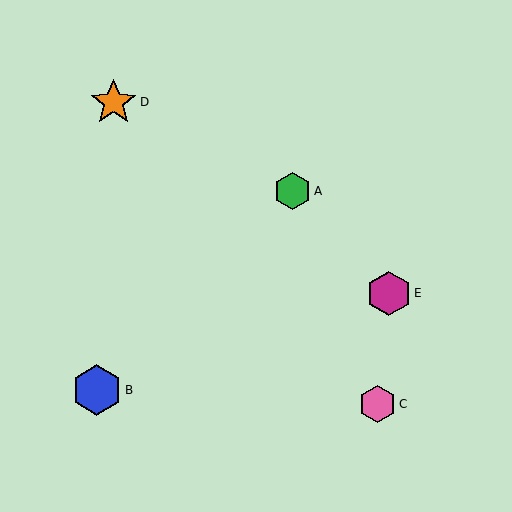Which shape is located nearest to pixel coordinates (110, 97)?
The orange star (labeled D) at (114, 102) is nearest to that location.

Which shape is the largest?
The blue hexagon (labeled B) is the largest.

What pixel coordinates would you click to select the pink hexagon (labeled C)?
Click at (377, 404) to select the pink hexagon C.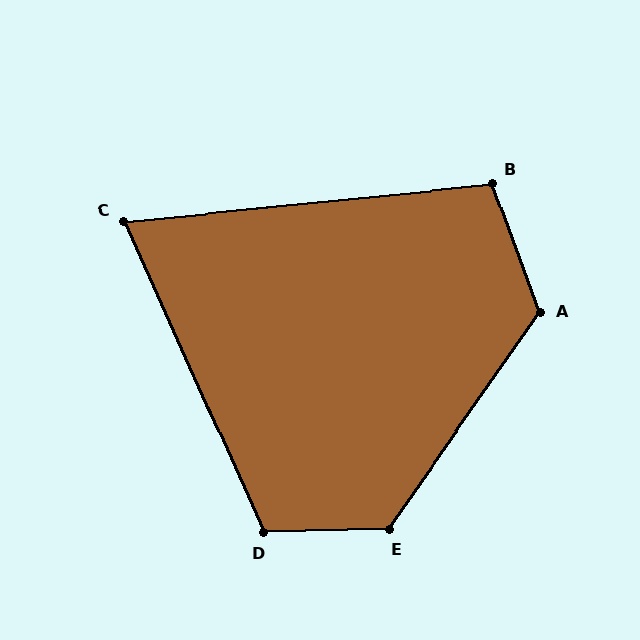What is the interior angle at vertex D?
Approximately 112 degrees (obtuse).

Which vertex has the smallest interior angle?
C, at approximately 72 degrees.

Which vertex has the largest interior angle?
E, at approximately 127 degrees.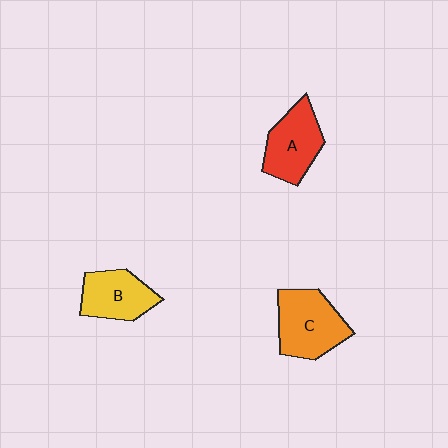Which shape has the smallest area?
Shape B (yellow).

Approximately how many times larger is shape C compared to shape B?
Approximately 1.3 times.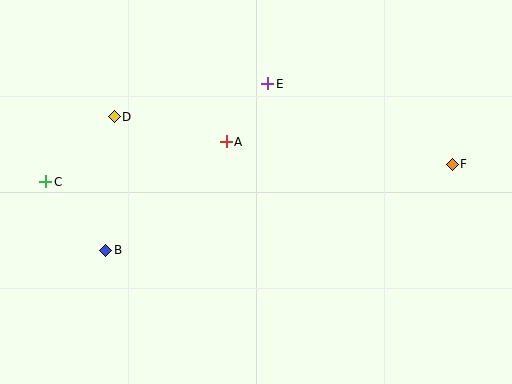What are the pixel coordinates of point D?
Point D is at (114, 117).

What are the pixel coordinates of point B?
Point B is at (106, 250).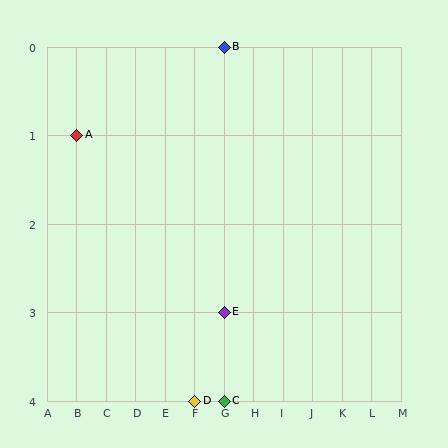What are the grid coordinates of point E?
Point E is at grid coordinates (G, 3).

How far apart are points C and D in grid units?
Points C and D are 1 column apart.